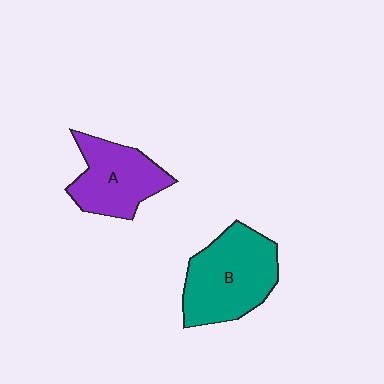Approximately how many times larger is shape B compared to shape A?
Approximately 1.3 times.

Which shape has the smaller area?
Shape A (purple).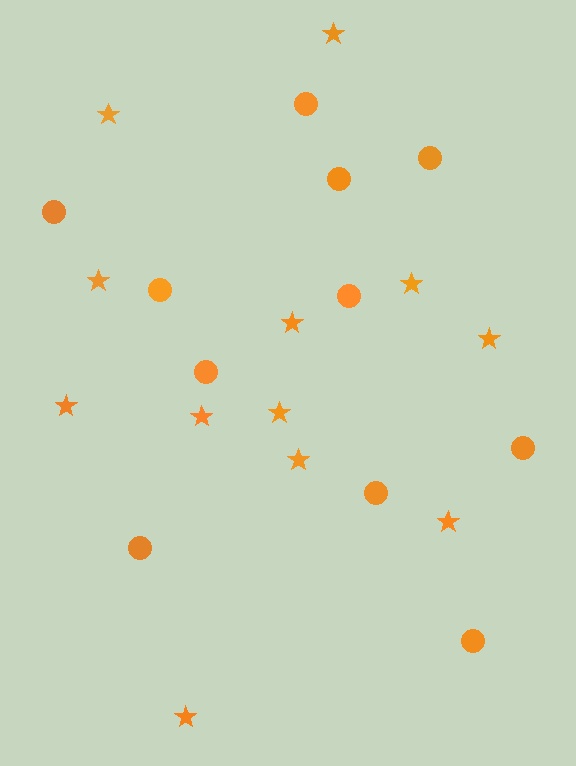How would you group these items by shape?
There are 2 groups: one group of circles (11) and one group of stars (12).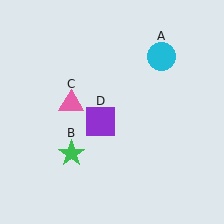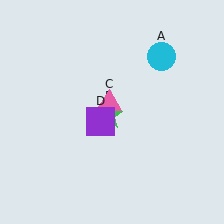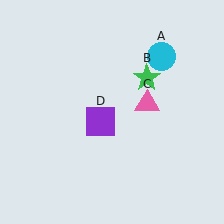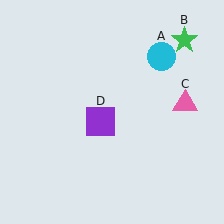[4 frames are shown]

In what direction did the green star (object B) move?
The green star (object B) moved up and to the right.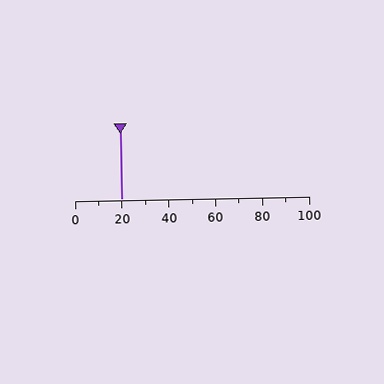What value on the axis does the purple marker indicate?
The marker indicates approximately 20.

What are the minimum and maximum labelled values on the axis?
The axis runs from 0 to 100.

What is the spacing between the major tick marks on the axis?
The major ticks are spaced 20 apart.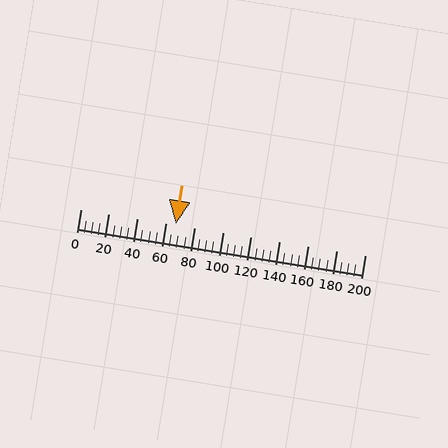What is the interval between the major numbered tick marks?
The major tick marks are spaced 20 units apart.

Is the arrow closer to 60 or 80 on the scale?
The arrow is closer to 60.